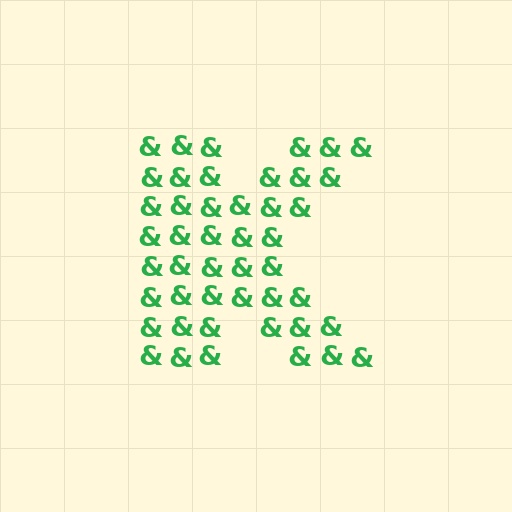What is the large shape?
The large shape is the letter K.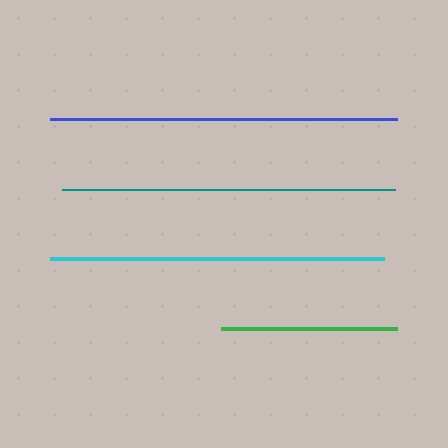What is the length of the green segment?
The green segment is approximately 176 pixels long.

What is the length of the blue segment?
The blue segment is approximately 347 pixels long.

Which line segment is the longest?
The blue line is the longest at approximately 347 pixels.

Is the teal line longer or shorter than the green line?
The teal line is longer than the green line.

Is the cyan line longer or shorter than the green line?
The cyan line is longer than the green line.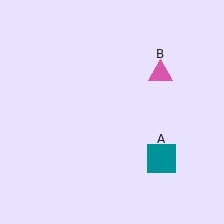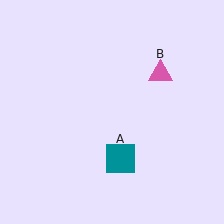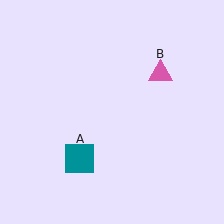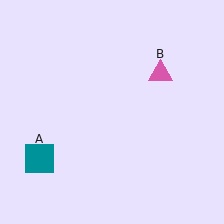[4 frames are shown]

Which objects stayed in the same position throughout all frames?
Pink triangle (object B) remained stationary.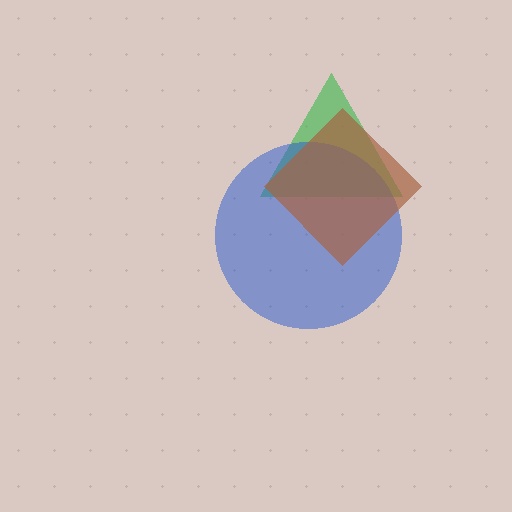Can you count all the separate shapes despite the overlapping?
Yes, there are 3 separate shapes.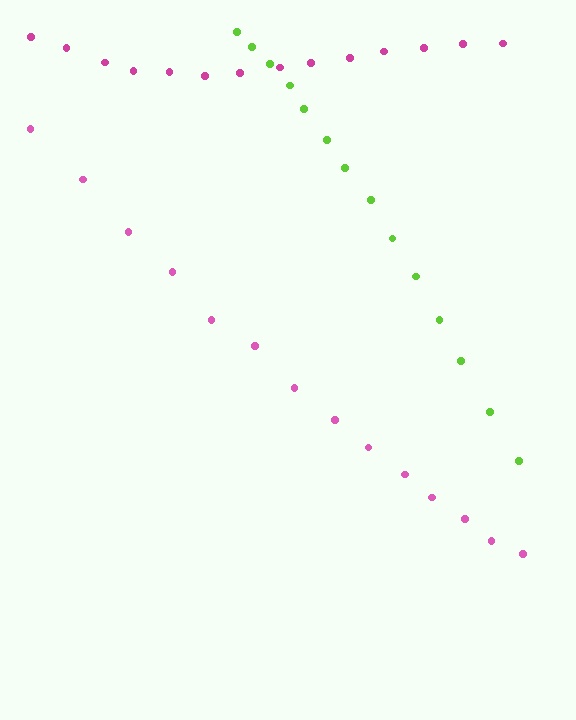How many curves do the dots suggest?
There are 3 distinct paths.